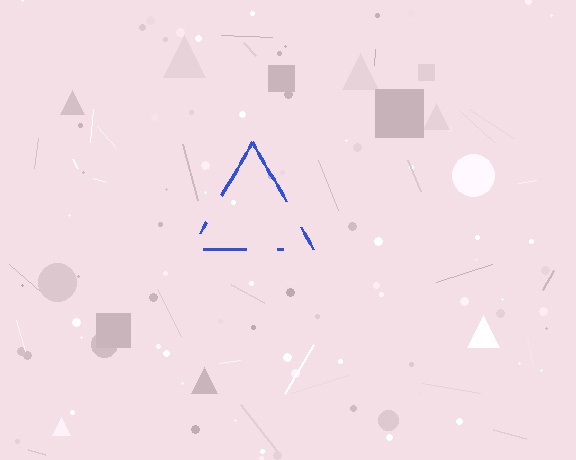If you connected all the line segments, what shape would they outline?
They would outline a triangle.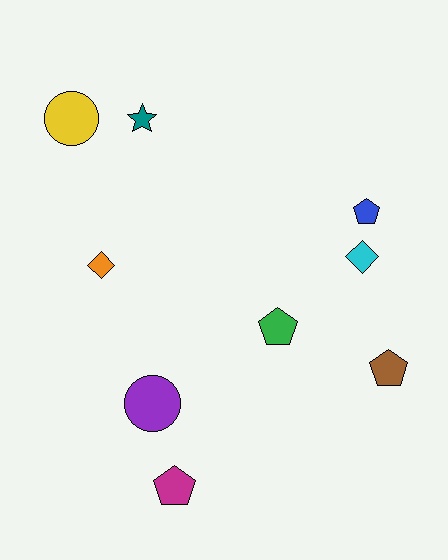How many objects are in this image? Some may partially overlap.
There are 9 objects.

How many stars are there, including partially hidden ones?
There is 1 star.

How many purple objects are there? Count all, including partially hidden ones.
There is 1 purple object.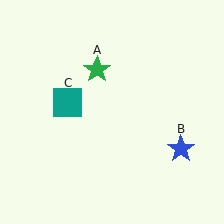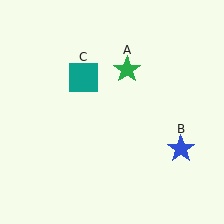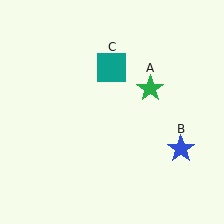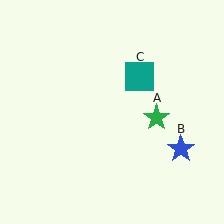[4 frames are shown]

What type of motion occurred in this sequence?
The green star (object A), teal square (object C) rotated clockwise around the center of the scene.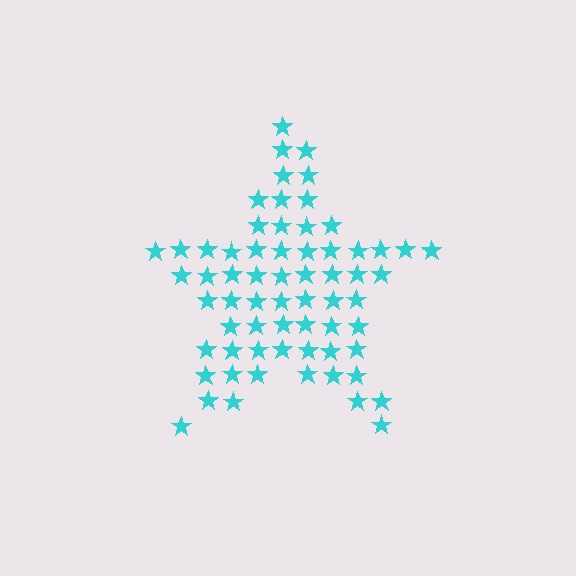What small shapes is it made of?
It is made of small stars.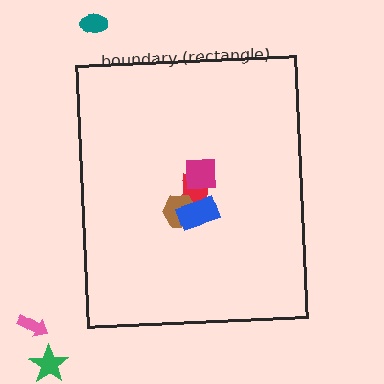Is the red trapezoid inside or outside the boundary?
Inside.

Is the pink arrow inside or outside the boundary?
Outside.